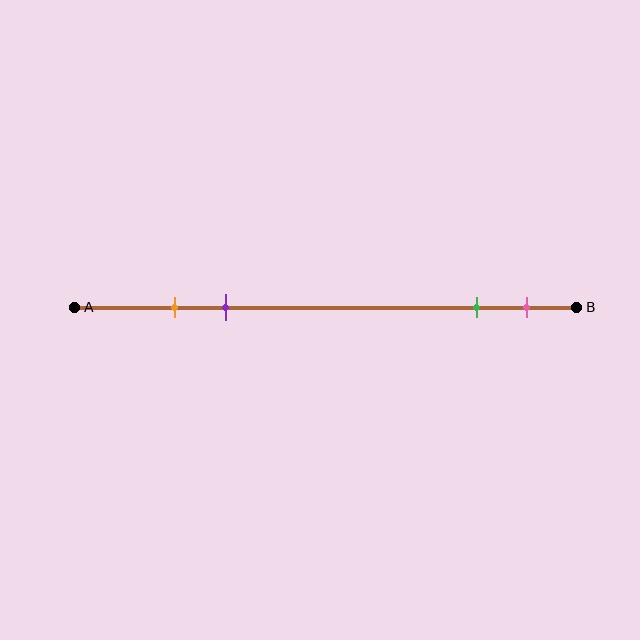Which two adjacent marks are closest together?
The orange and purple marks are the closest adjacent pair.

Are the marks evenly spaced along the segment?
No, the marks are not evenly spaced.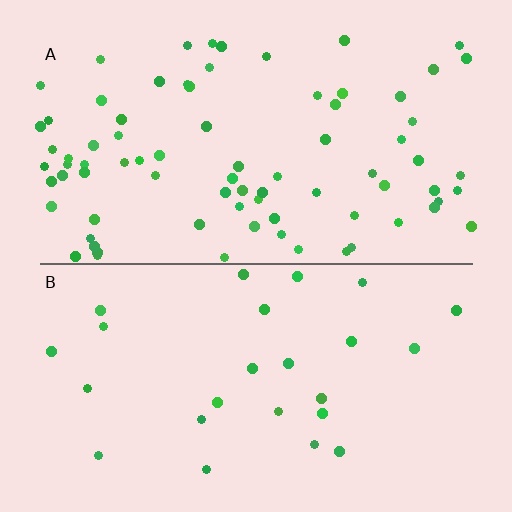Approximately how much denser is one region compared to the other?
Approximately 3.2× — region A over region B.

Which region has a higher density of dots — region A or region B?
A (the top).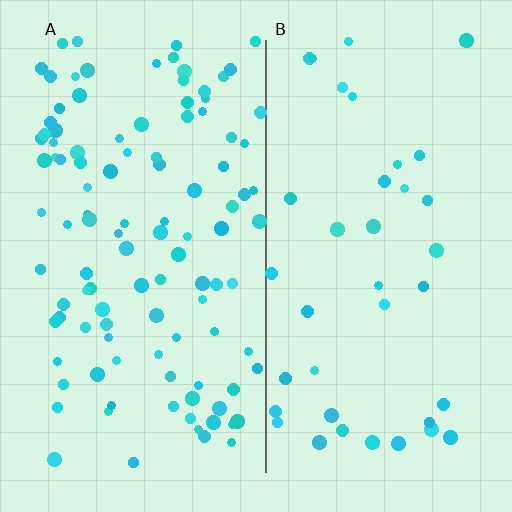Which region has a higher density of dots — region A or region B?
A (the left).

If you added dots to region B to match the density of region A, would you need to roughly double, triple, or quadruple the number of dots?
Approximately triple.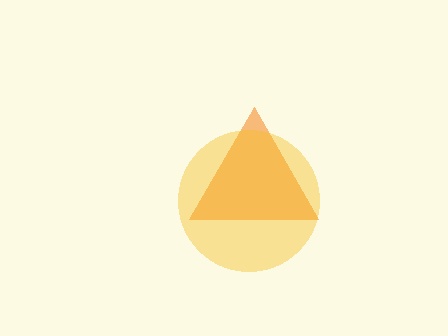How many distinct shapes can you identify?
There are 2 distinct shapes: an orange triangle, a yellow circle.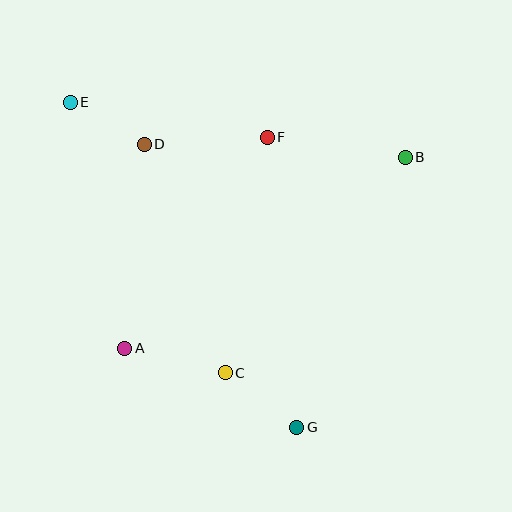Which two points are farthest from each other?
Points E and G are farthest from each other.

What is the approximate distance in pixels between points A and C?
The distance between A and C is approximately 103 pixels.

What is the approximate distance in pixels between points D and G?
The distance between D and G is approximately 321 pixels.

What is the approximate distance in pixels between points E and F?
The distance between E and F is approximately 200 pixels.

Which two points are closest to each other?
Points D and E are closest to each other.